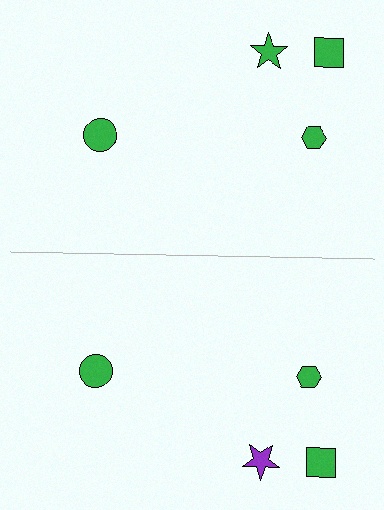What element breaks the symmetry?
The purple star on the bottom side breaks the symmetry — its mirror counterpart is green.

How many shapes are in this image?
There are 8 shapes in this image.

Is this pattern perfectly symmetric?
No, the pattern is not perfectly symmetric. The purple star on the bottom side breaks the symmetry — its mirror counterpart is green.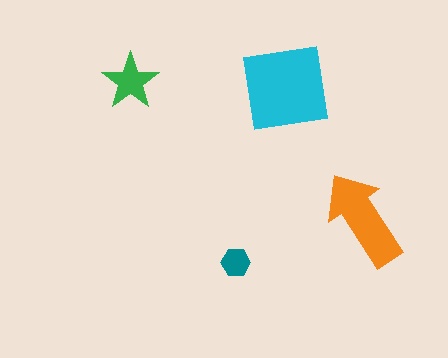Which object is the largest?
The cyan square.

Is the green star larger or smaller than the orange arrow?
Smaller.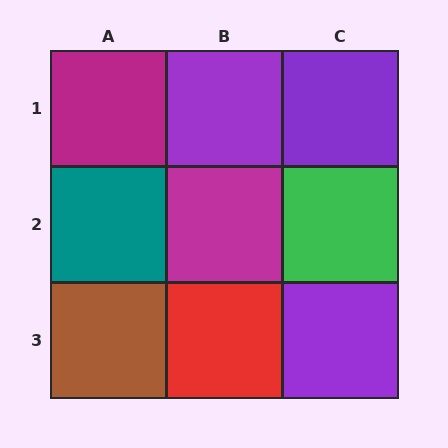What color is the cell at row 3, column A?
Brown.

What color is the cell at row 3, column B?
Red.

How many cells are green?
1 cell is green.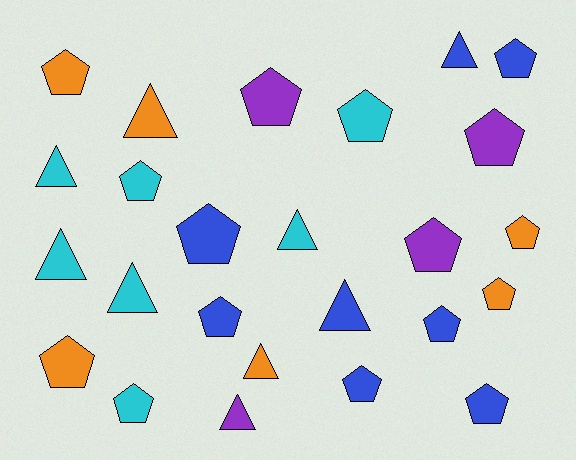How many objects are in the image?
There are 25 objects.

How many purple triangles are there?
There is 1 purple triangle.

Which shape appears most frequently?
Pentagon, with 16 objects.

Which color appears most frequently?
Blue, with 8 objects.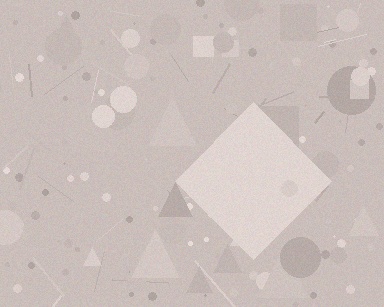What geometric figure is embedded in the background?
A diamond is embedded in the background.